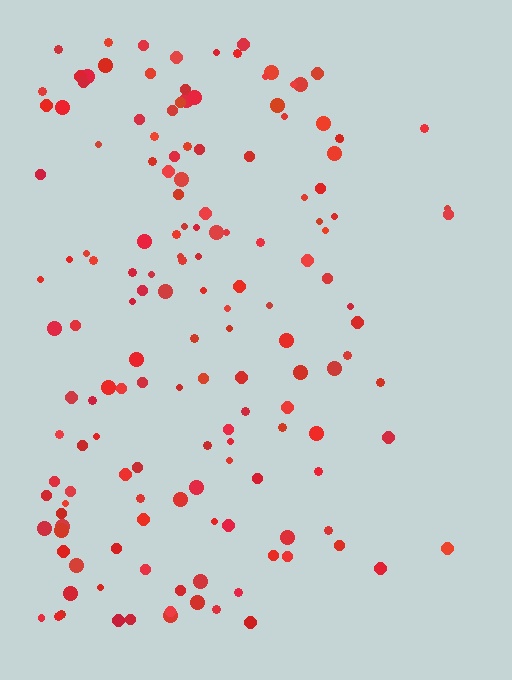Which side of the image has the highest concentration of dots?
The left.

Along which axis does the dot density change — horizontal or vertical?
Horizontal.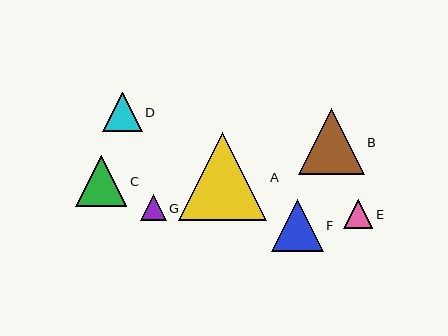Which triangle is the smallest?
Triangle G is the smallest with a size of approximately 26 pixels.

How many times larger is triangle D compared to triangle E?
Triangle D is approximately 1.3 times the size of triangle E.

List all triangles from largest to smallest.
From largest to smallest: A, B, F, C, D, E, G.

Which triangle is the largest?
Triangle A is the largest with a size of approximately 89 pixels.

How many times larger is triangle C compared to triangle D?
Triangle C is approximately 1.3 times the size of triangle D.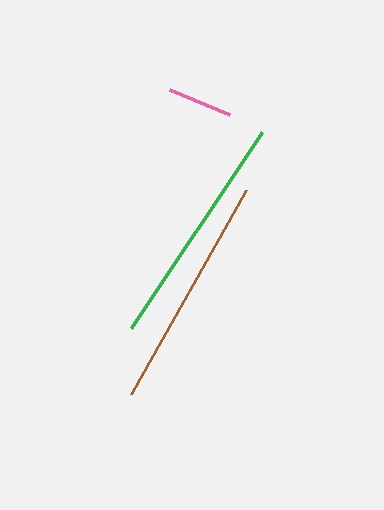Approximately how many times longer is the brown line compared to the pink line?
The brown line is approximately 3.6 times the length of the pink line.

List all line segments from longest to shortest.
From longest to shortest: green, brown, pink.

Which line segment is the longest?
The green line is the longest at approximately 236 pixels.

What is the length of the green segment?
The green segment is approximately 236 pixels long.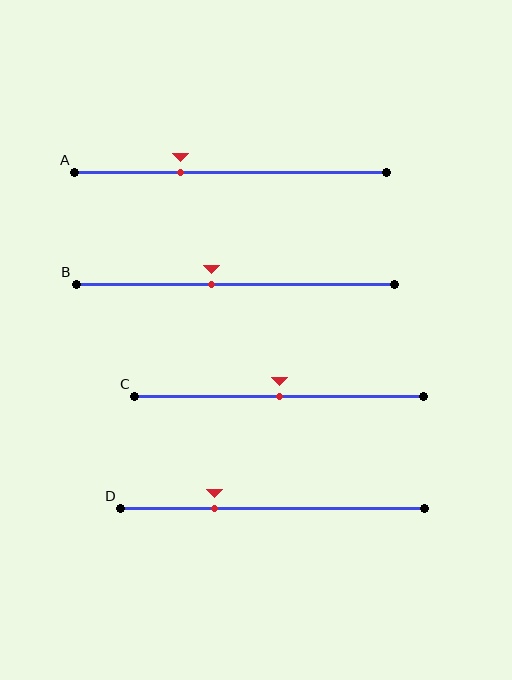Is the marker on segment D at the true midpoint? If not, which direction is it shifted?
No, the marker on segment D is shifted to the left by about 19% of the segment length.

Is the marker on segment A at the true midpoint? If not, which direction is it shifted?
No, the marker on segment A is shifted to the left by about 16% of the segment length.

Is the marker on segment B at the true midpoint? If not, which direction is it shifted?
No, the marker on segment B is shifted to the left by about 8% of the segment length.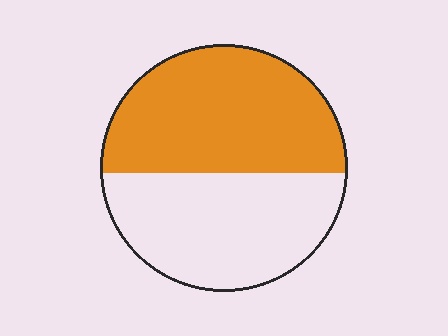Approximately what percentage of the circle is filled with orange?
Approximately 55%.